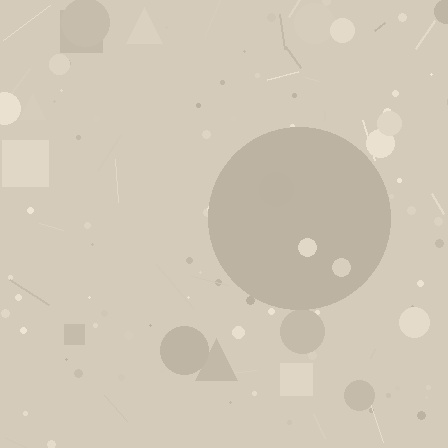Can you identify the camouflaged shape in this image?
The camouflaged shape is a circle.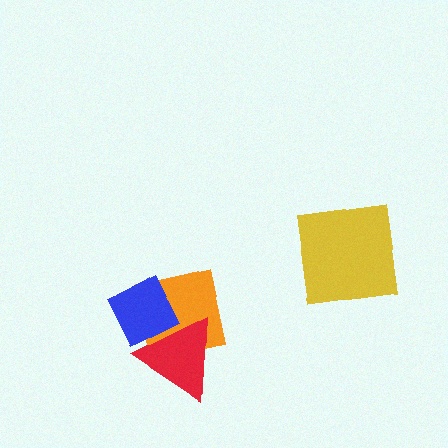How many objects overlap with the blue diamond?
2 objects overlap with the blue diamond.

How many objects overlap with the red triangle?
2 objects overlap with the red triangle.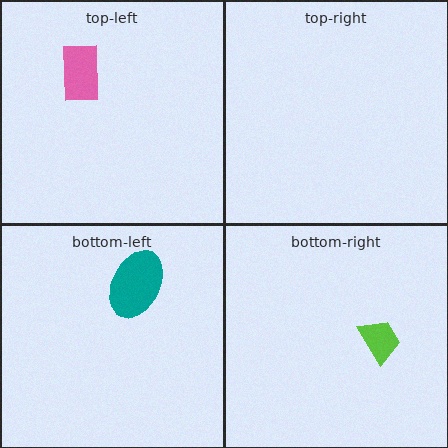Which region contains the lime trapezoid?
The bottom-right region.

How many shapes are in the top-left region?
1.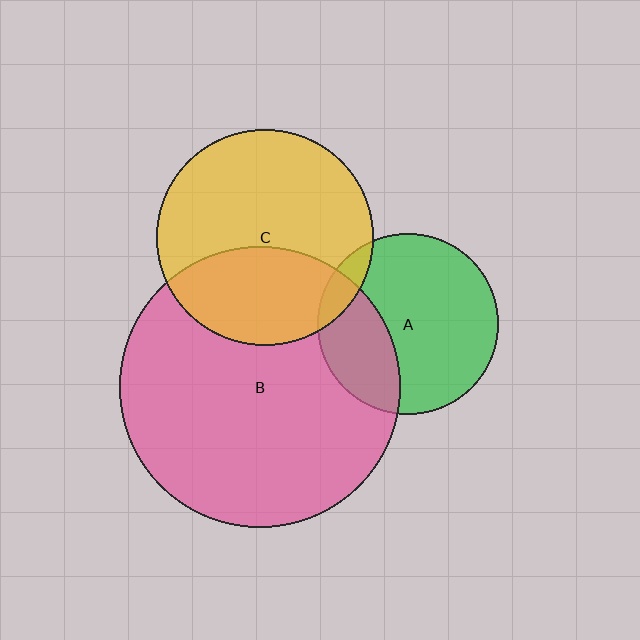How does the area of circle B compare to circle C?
Approximately 1.7 times.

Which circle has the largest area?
Circle B (pink).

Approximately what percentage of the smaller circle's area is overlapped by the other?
Approximately 30%.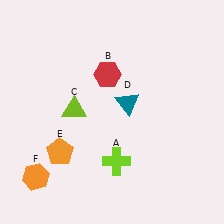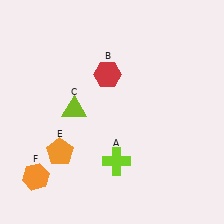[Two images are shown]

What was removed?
The teal triangle (D) was removed in Image 2.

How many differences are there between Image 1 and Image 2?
There is 1 difference between the two images.